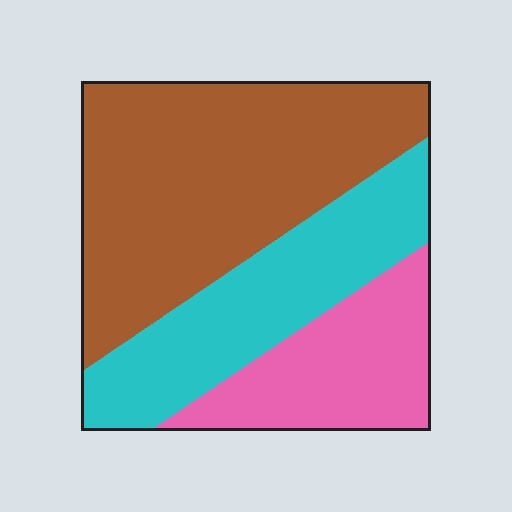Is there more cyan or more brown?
Brown.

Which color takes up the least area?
Pink, at roughly 20%.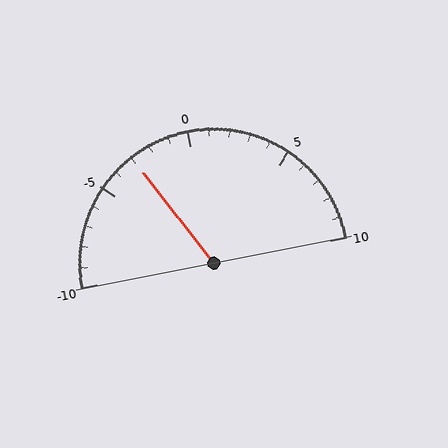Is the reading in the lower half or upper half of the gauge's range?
The reading is in the lower half of the range (-10 to 10).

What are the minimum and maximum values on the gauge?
The gauge ranges from -10 to 10.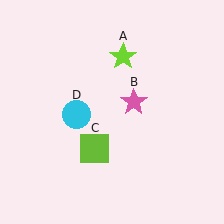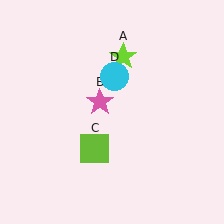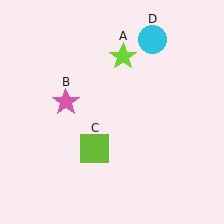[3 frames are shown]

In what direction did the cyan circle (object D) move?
The cyan circle (object D) moved up and to the right.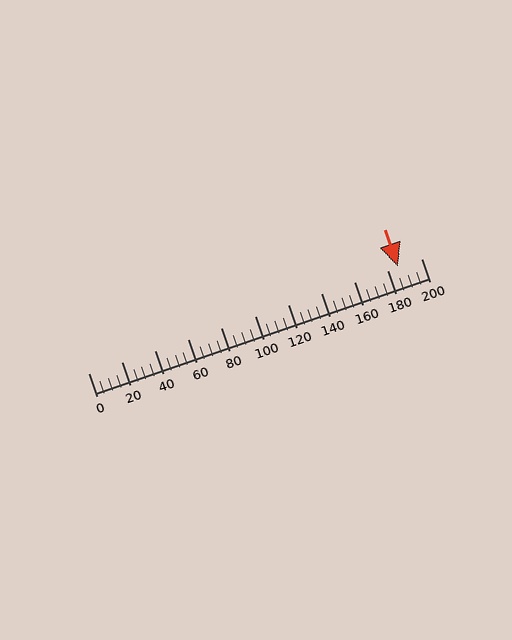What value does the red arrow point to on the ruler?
The red arrow points to approximately 186.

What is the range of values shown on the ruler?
The ruler shows values from 0 to 200.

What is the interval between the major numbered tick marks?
The major tick marks are spaced 20 units apart.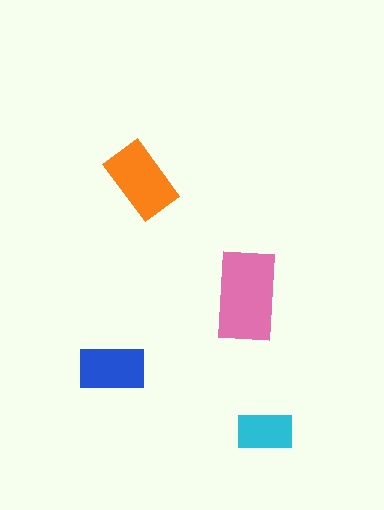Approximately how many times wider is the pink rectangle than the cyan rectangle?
About 1.5 times wider.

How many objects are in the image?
There are 4 objects in the image.